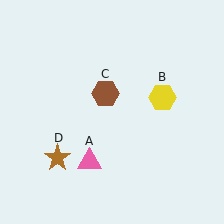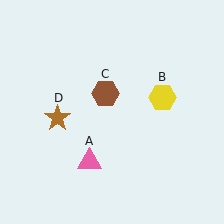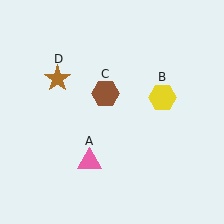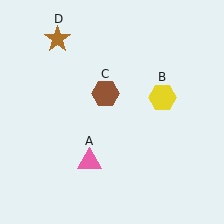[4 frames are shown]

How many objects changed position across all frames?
1 object changed position: brown star (object D).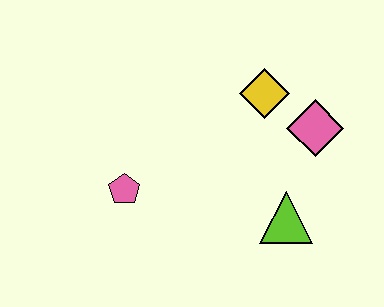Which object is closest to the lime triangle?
The pink diamond is closest to the lime triangle.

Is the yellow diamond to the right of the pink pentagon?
Yes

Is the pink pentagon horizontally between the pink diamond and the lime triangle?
No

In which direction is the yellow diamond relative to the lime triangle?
The yellow diamond is above the lime triangle.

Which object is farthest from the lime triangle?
The pink pentagon is farthest from the lime triangle.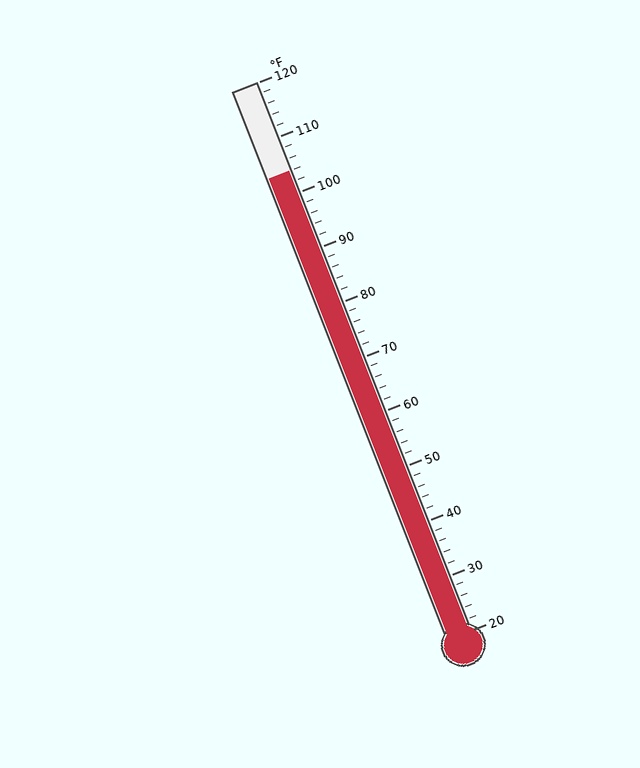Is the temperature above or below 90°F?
The temperature is above 90°F.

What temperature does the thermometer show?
The thermometer shows approximately 104°F.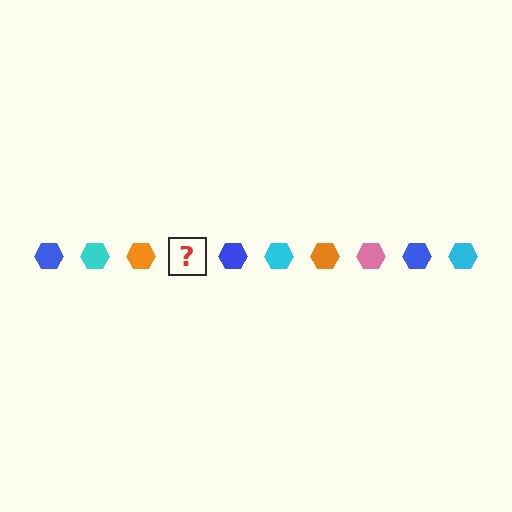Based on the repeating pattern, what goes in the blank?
The blank should be a pink hexagon.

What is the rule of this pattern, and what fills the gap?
The rule is that the pattern cycles through blue, cyan, orange, pink hexagons. The gap should be filled with a pink hexagon.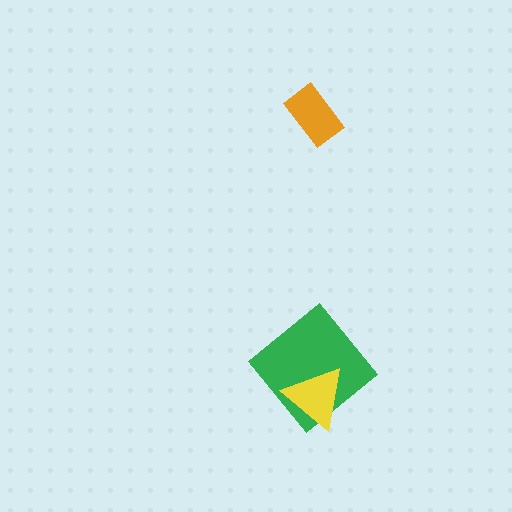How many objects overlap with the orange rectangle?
0 objects overlap with the orange rectangle.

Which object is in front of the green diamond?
The yellow triangle is in front of the green diamond.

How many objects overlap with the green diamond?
1 object overlaps with the green diamond.